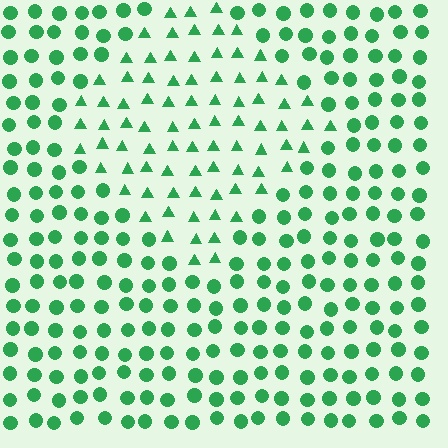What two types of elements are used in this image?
The image uses triangles inside the diamond region and circles outside it.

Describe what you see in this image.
The image is filled with small green elements arranged in a uniform grid. A diamond-shaped region contains triangles, while the surrounding area contains circles. The boundary is defined purely by the change in element shape.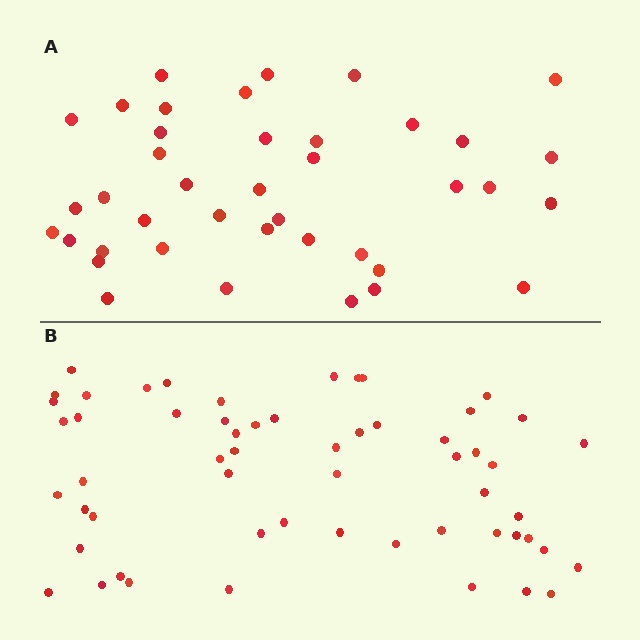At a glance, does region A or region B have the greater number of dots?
Region B (the bottom region) has more dots.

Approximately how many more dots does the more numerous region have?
Region B has approximately 15 more dots than region A.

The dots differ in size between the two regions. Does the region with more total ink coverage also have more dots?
No. Region A has more total ink coverage because its dots are larger, but region B actually contains more individual dots. Total area can be misleading — the number of items is what matters here.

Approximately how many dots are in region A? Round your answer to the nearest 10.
About 40 dots.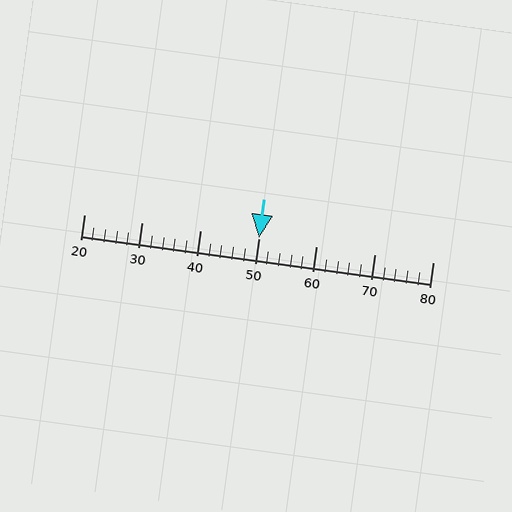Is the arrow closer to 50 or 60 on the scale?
The arrow is closer to 50.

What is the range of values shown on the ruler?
The ruler shows values from 20 to 80.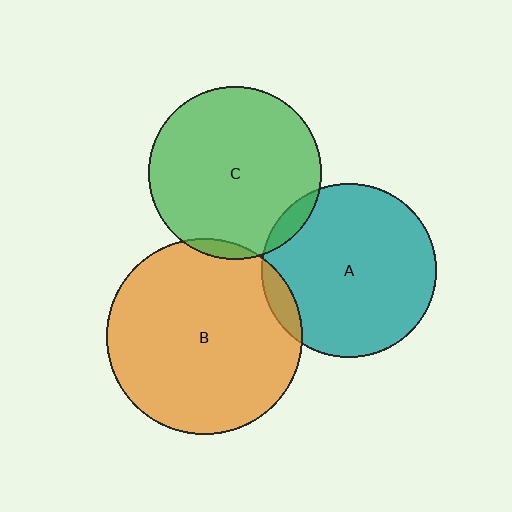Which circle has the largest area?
Circle B (orange).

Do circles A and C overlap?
Yes.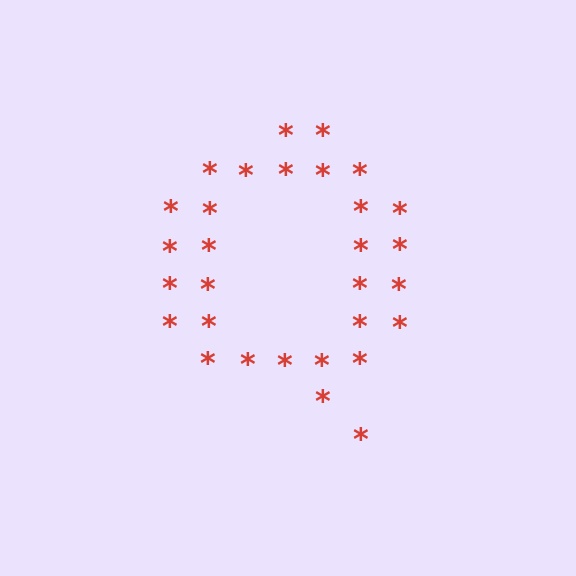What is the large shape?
The large shape is the letter Q.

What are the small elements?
The small elements are asterisks.